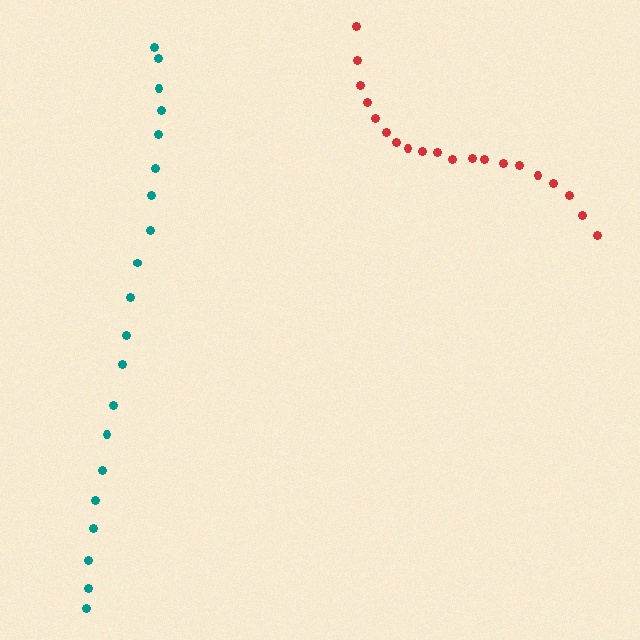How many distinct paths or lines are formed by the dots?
There are 2 distinct paths.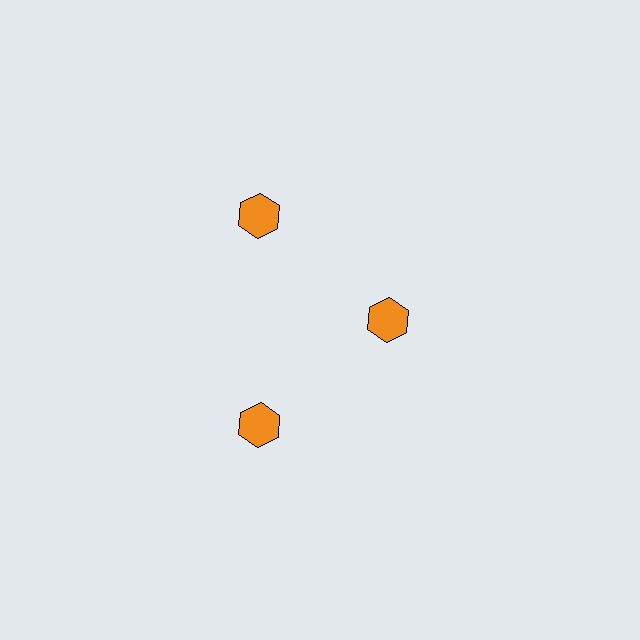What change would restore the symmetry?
The symmetry would be restored by moving it outward, back onto the ring so that all 3 hexagons sit at equal angles and equal distance from the center.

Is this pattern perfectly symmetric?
No. The 3 orange hexagons are arranged in a ring, but one element near the 3 o'clock position is pulled inward toward the center, breaking the 3-fold rotational symmetry.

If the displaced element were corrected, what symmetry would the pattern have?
It would have 3-fold rotational symmetry — the pattern would map onto itself every 120 degrees.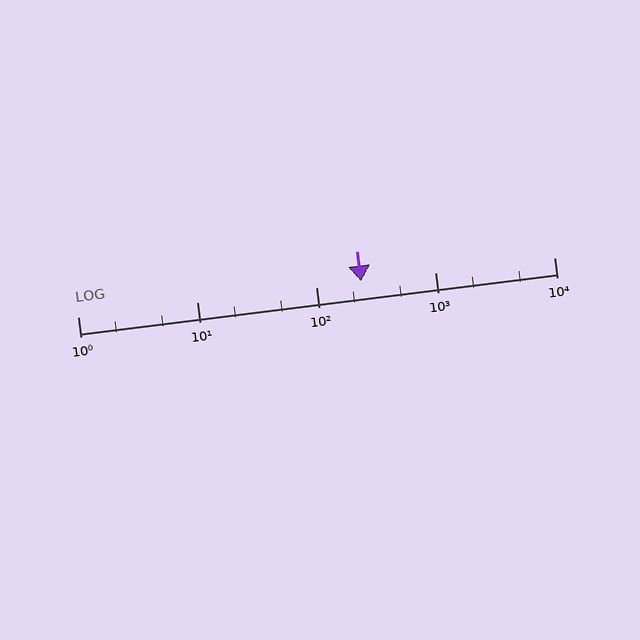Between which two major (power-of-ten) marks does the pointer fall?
The pointer is between 100 and 1000.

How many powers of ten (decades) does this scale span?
The scale spans 4 decades, from 1 to 10000.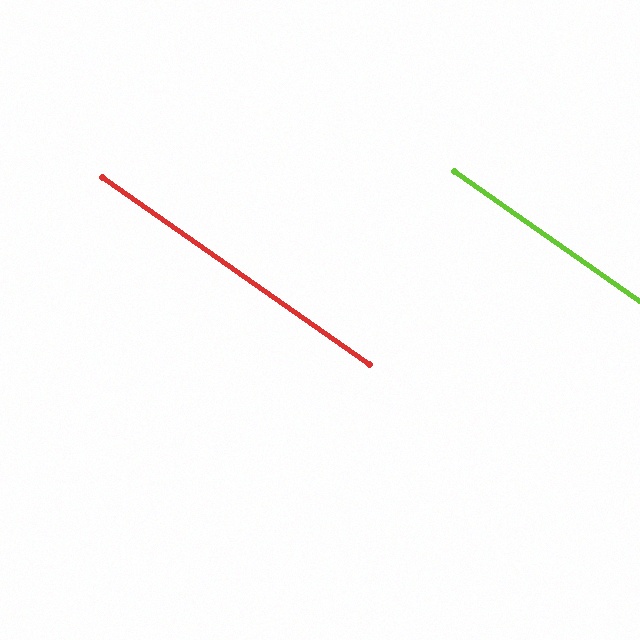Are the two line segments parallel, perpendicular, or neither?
Parallel — their directions differ by only 0.0°.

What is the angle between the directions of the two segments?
Approximately 0 degrees.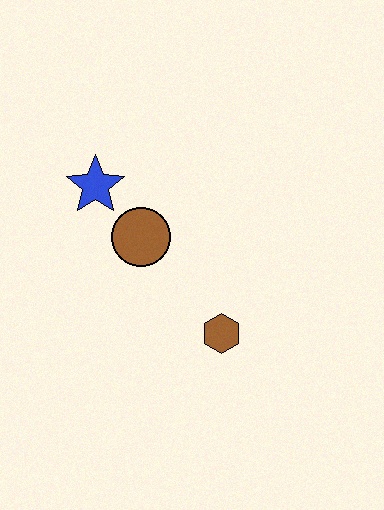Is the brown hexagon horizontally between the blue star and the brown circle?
No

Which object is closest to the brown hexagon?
The brown circle is closest to the brown hexagon.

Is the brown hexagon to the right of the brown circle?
Yes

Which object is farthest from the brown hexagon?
The blue star is farthest from the brown hexagon.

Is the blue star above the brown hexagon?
Yes